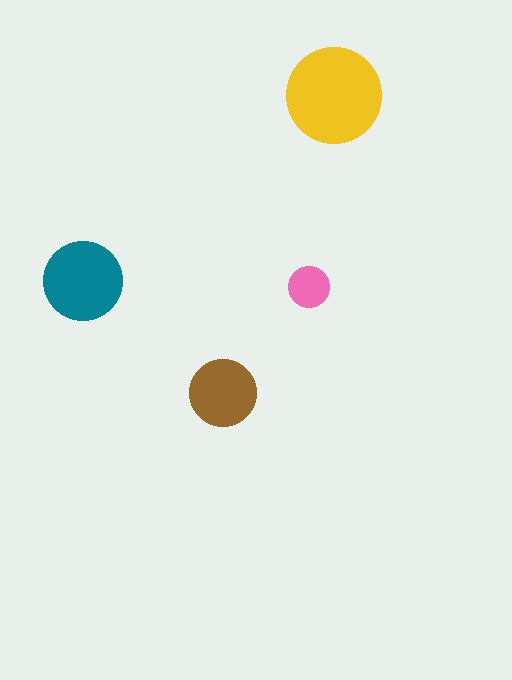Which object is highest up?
The yellow circle is topmost.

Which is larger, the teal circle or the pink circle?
The teal one.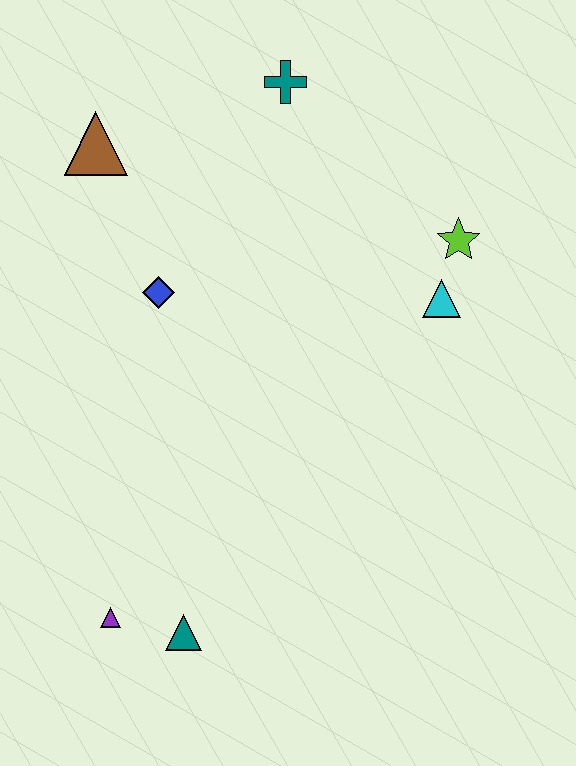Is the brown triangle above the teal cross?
No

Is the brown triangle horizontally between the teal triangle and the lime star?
No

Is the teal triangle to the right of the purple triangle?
Yes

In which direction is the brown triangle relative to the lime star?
The brown triangle is to the left of the lime star.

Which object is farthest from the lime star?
The purple triangle is farthest from the lime star.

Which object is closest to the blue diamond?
The brown triangle is closest to the blue diamond.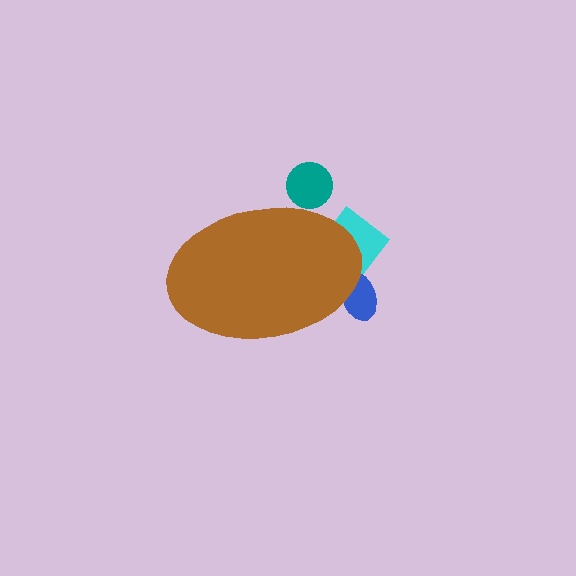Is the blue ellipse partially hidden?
Yes, the blue ellipse is partially hidden behind the brown ellipse.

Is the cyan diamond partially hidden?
Yes, the cyan diamond is partially hidden behind the brown ellipse.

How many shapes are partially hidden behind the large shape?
3 shapes are partially hidden.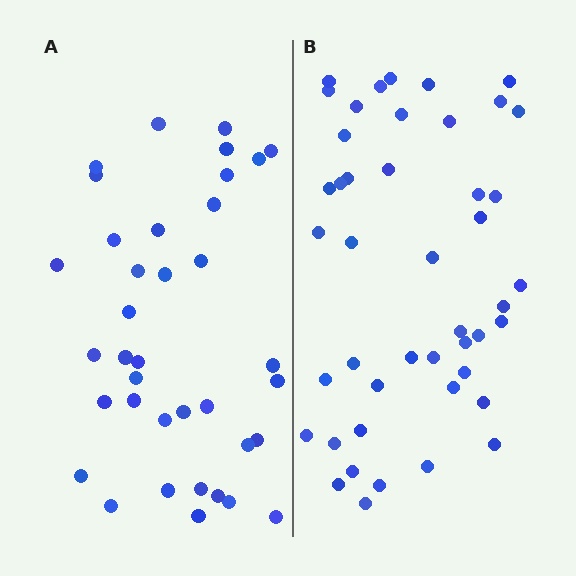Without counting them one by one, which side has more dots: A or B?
Region B (the right region) has more dots.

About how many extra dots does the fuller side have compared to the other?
Region B has roughly 8 or so more dots than region A.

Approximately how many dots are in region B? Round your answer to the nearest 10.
About 40 dots. (The exact count is 45, which rounds to 40.)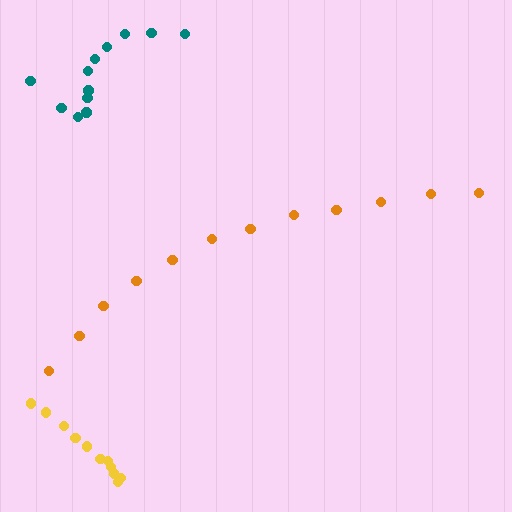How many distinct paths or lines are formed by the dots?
There are 3 distinct paths.